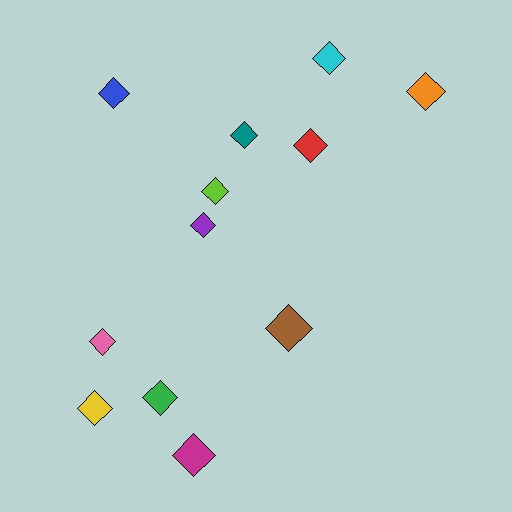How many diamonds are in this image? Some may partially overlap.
There are 12 diamonds.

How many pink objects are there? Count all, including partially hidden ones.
There is 1 pink object.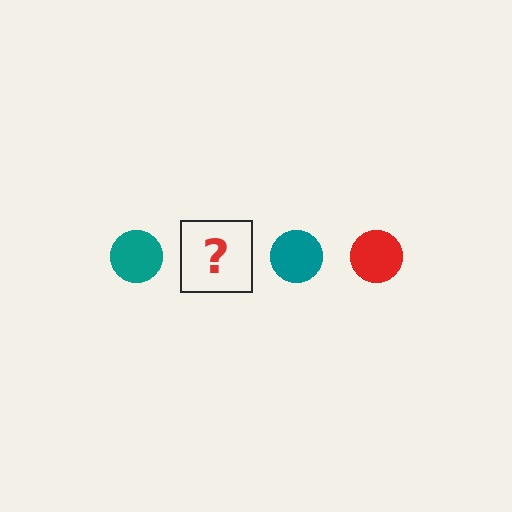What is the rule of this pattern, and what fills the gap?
The rule is that the pattern cycles through teal, red circles. The gap should be filled with a red circle.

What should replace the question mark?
The question mark should be replaced with a red circle.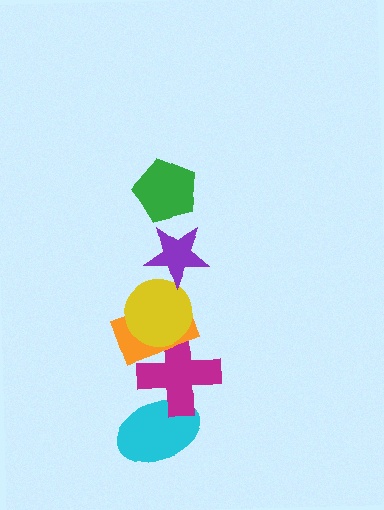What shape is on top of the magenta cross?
The orange rectangle is on top of the magenta cross.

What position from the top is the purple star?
The purple star is 2nd from the top.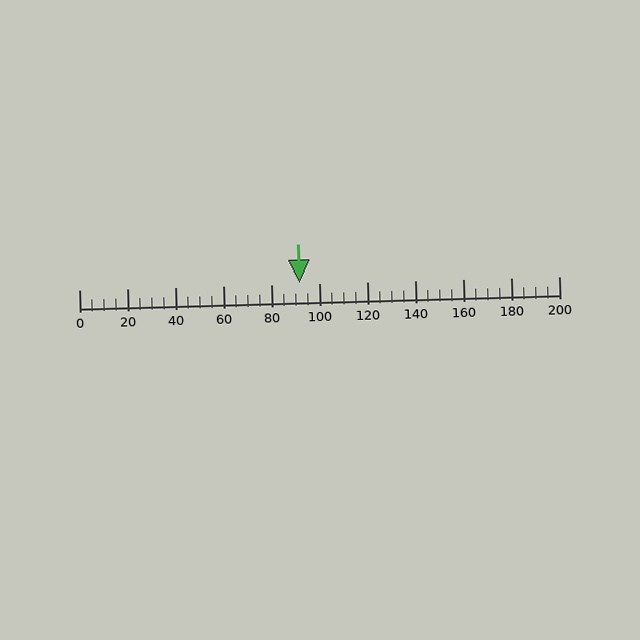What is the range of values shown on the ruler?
The ruler shows values from 0 to 200.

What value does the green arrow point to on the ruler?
The green arrow points to approximately 92.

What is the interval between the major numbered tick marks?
The major tick marks are spaced 20 units apart.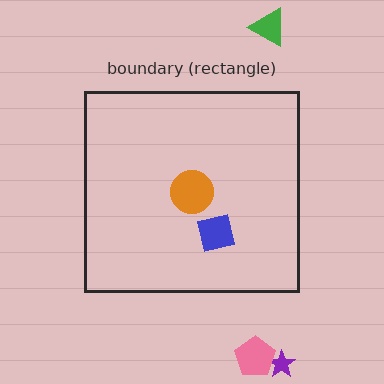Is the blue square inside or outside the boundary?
Inside.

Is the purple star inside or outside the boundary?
Outside.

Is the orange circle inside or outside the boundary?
Inside.